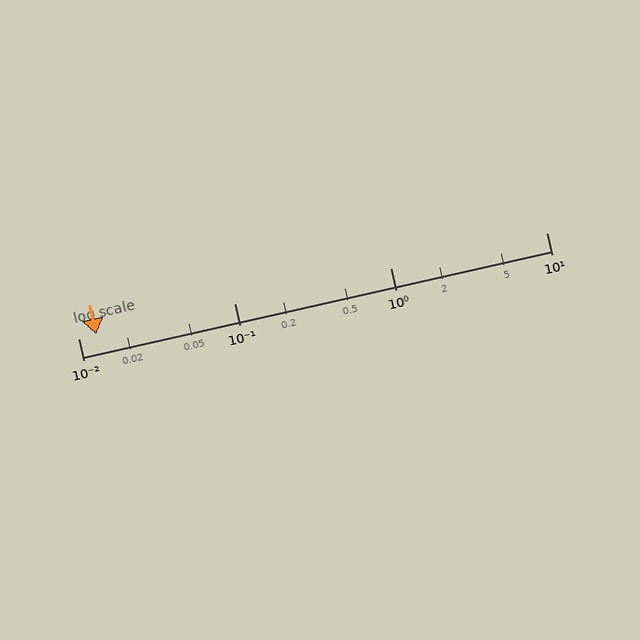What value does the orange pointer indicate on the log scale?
The pointer indicates approximately 0.013.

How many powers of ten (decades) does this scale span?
The scale spans 3 decades, from 0.01 to 10.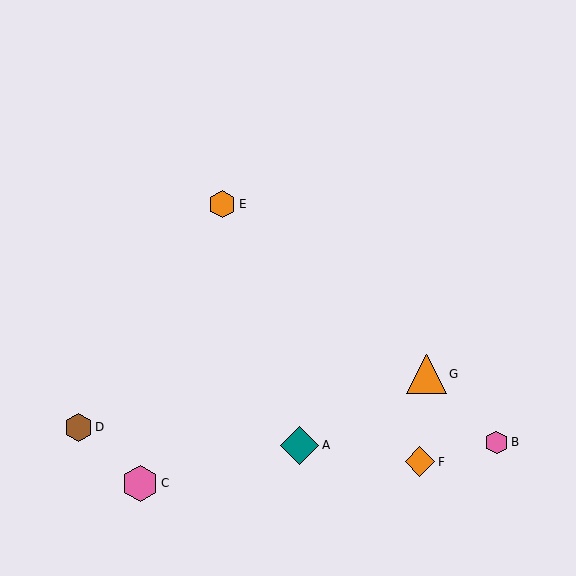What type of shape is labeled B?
Shape B is a pink hexagon.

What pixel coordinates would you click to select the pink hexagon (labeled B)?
Click at (497, 442) to select the pink hexagon B.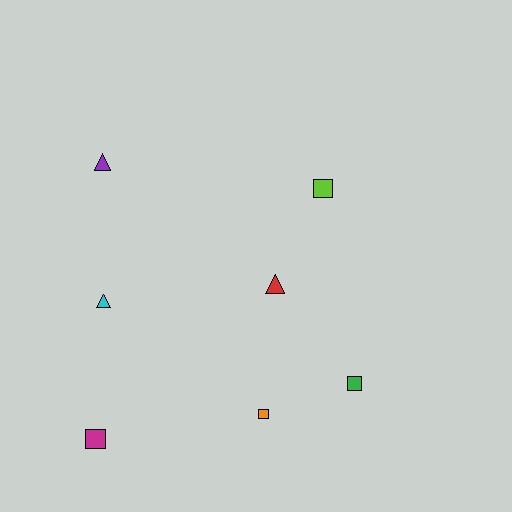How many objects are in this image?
There are 7 objects.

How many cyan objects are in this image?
There is 1 cyan object.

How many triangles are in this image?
There are 3 triangles.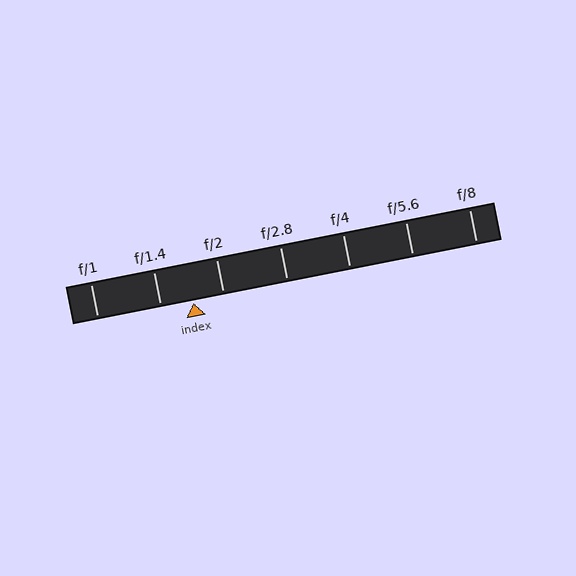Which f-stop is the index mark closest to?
The index mark is closest to f/2.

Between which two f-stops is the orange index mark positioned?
The index mark is between f/1.4 and f/2.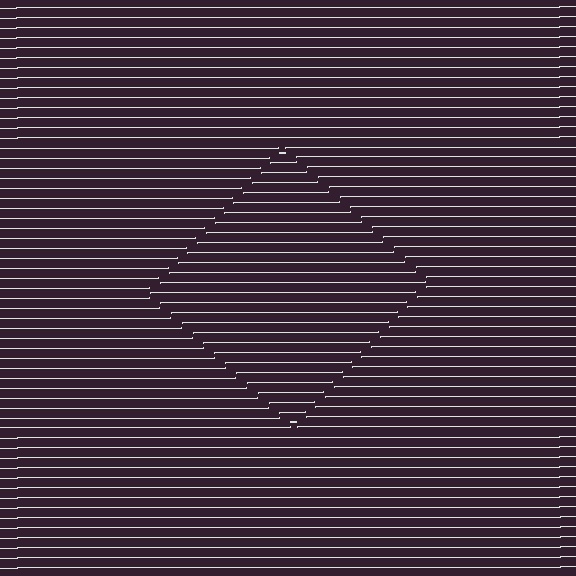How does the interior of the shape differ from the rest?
The interior of the shape contains the same grating, shifted by half a period — the contour is defined by the phase discontinuity where line-ends from the inner and outer gratings abut.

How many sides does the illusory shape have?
4 sides — the line-ends trace a square.